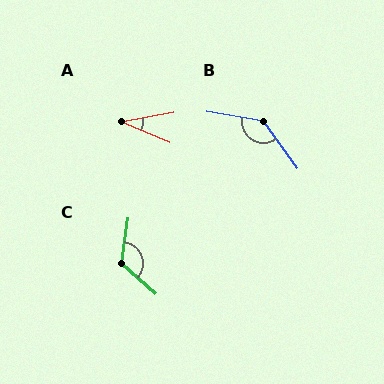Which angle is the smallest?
A, at approximately 33 degrees.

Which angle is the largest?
B, at approximately 136 degrees.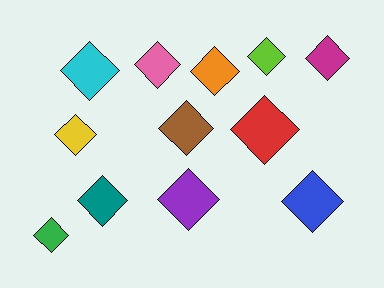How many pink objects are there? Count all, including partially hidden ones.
There is 1 pink object.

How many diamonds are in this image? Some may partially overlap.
There are 12 diamonds.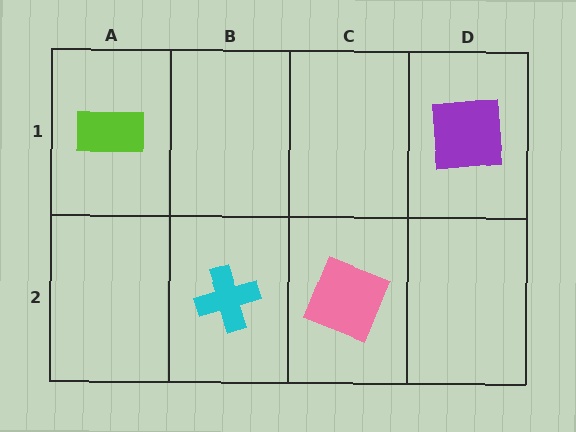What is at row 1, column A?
A lime rectangle.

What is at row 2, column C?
A pink square.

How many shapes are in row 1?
2 shapes.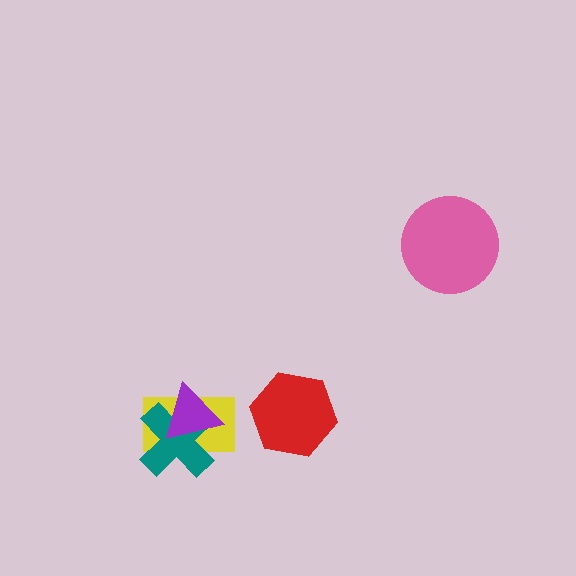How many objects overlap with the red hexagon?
0 objects overlap with the red hexagon.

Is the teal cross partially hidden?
Yes, it is partially covered by another shape.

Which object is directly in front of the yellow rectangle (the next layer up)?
The teal cross is directly in front of the yellow rectangle.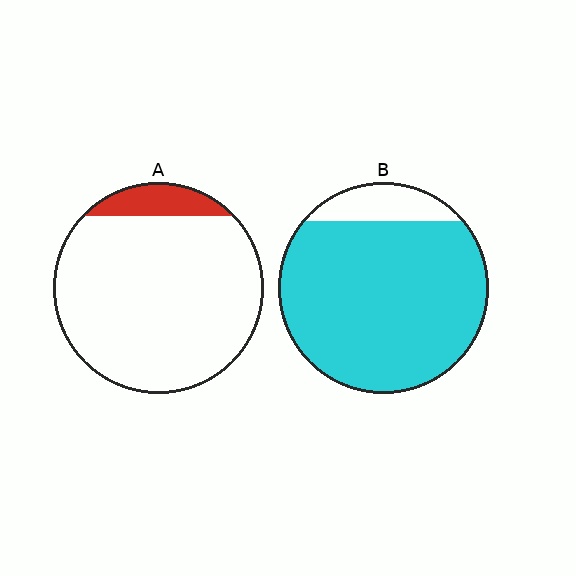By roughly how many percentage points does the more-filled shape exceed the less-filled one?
By roughly 75 percentage points (B over A).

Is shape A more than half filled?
No.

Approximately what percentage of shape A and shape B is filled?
A is approximately 10% and B is approximately 85%.